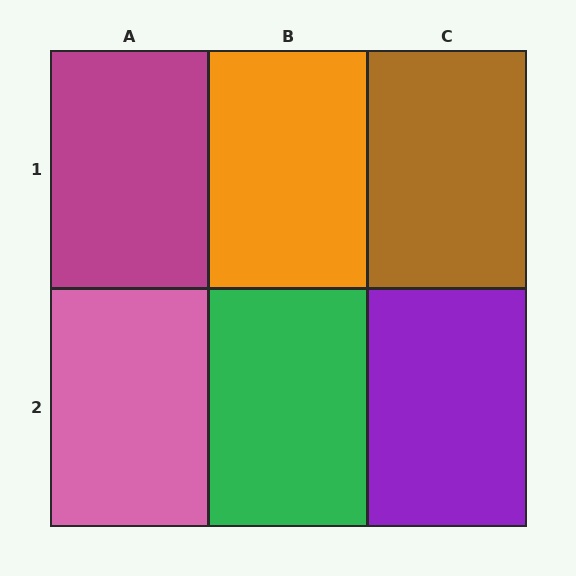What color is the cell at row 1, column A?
Magenta.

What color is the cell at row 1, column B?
Orange.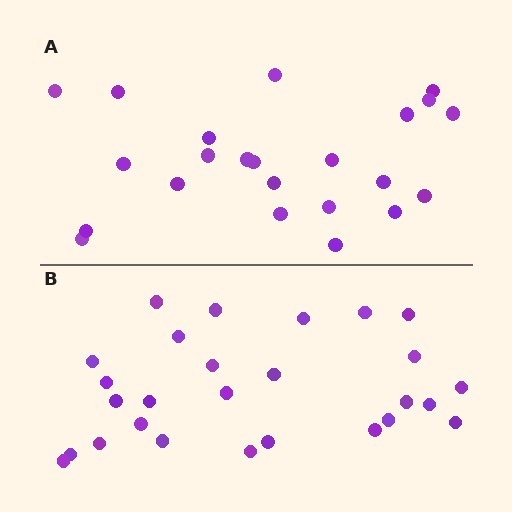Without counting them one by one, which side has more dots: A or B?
Region B (the bottom region) has more dots.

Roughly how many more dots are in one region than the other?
Region B has about 4 more dots than region A.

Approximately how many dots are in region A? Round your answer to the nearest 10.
About 20 dots. (The exact count is 23, which rounds to 20.)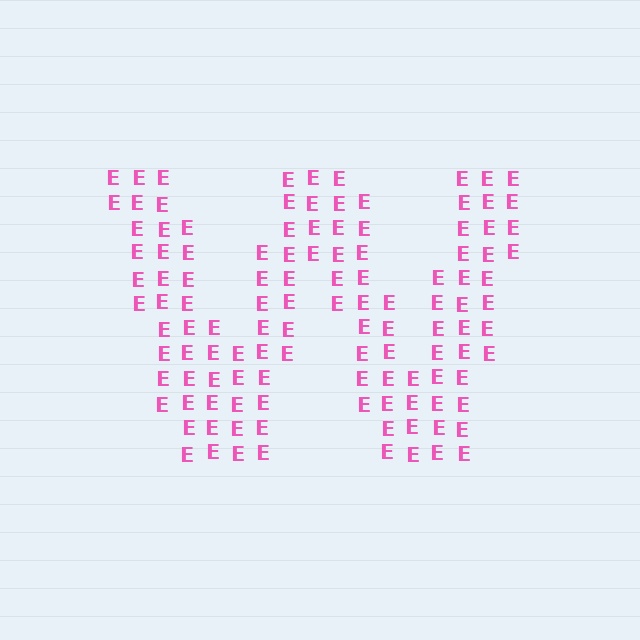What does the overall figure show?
The overall figure shows the letter W.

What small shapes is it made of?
It is made of small letter E's.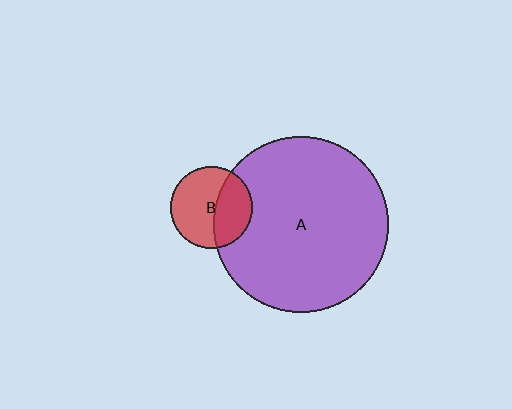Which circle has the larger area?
Circle A (purple).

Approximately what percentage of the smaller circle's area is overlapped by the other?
Approximately 40%.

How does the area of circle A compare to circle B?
Approximately 4.6 times.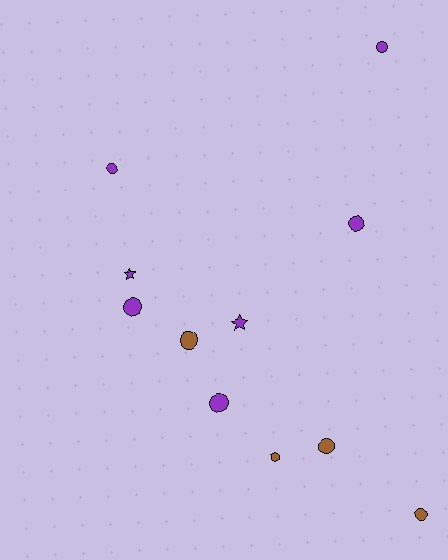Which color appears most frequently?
Purple, with 7 objects.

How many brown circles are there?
There are 3 brown circles.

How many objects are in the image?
There are 11 objects.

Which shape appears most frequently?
Circle, with 8 objects.